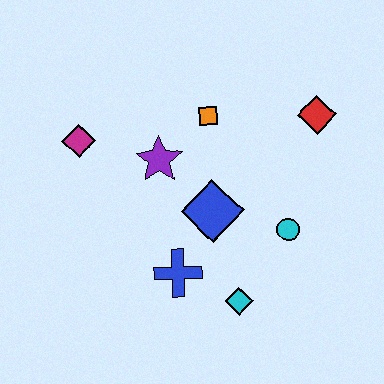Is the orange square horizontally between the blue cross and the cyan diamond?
Yes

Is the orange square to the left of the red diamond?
Yes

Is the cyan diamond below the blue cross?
Yes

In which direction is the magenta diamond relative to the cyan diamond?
The magenta diamond is above the cyan diamond.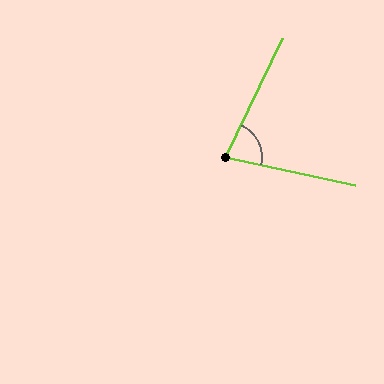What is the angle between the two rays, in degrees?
Approximately 77 degrees.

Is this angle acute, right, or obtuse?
It is acute.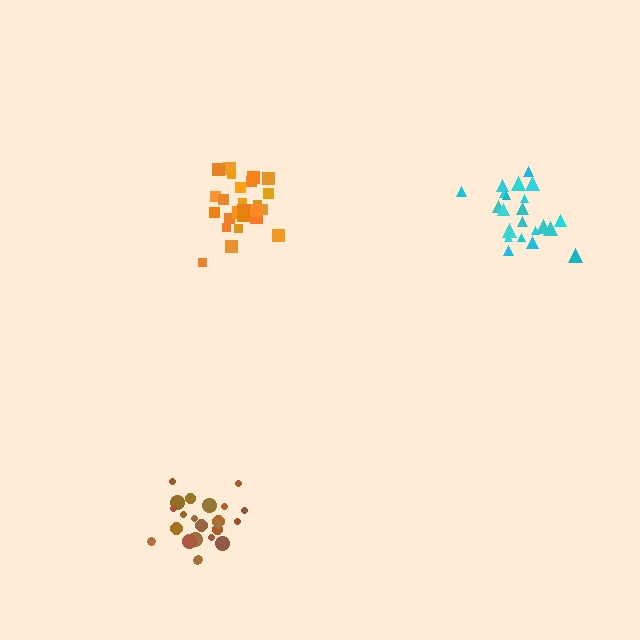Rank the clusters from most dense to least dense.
orange, brown, cyan.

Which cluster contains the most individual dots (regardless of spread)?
Orange (26).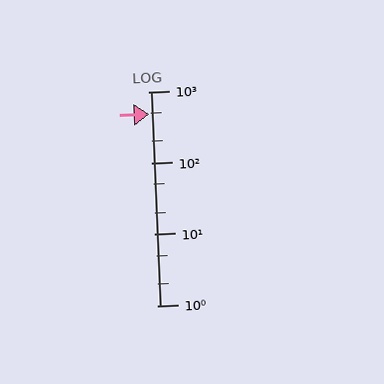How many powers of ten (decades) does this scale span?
The scale spans 3 decades, from 1 to 1000.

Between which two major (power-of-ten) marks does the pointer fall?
The pointer is between 100 and 1000.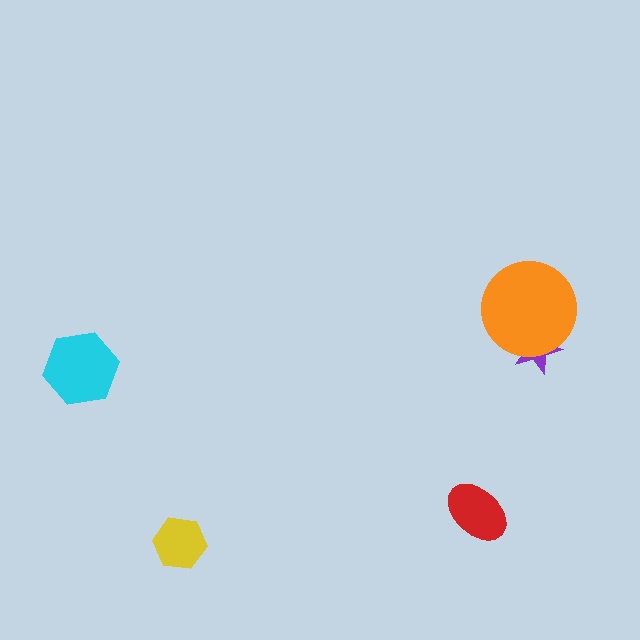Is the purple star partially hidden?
Yes, it is partially covered by another shape.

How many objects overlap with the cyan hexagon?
0 objects overlap with the cyan hexagon.